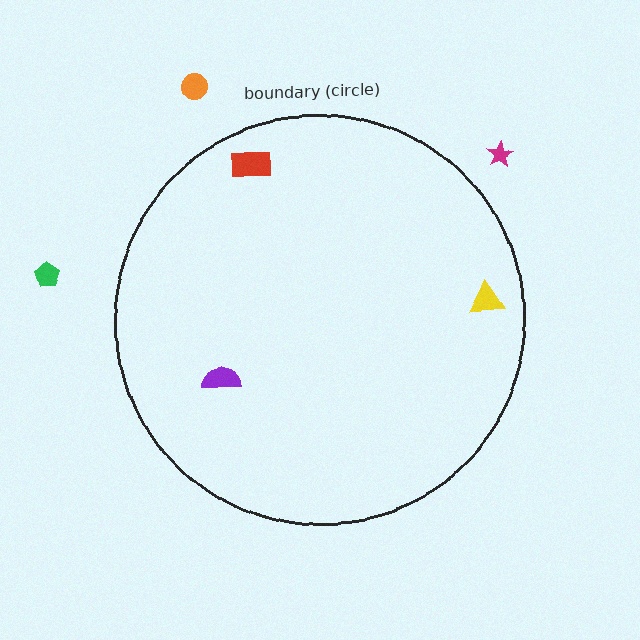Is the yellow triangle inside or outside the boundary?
Inside.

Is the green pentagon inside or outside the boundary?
Outside.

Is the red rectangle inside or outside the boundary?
Inside.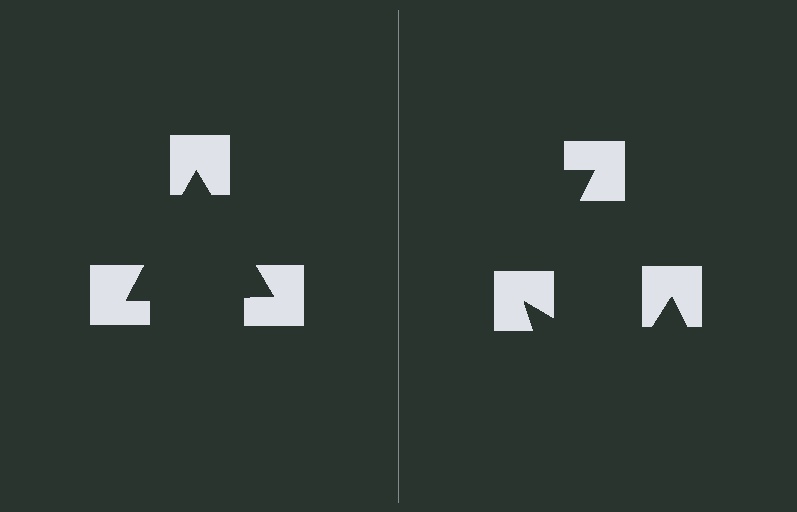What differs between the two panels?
The notched squares are positioned identically on both sides; only the wedge orientations differ. On the left they align to a triangle; on the right they are misaligned.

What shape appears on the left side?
An illusory triangle.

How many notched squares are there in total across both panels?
6 — 3 on each side.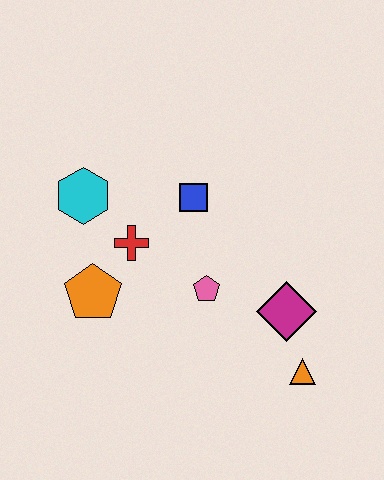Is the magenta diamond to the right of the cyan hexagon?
Yes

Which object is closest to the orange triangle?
The magenta diamond is closest to the orange triangle.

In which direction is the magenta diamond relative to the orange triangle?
The magenta diamond is above the orange triangle.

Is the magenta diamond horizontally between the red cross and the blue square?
No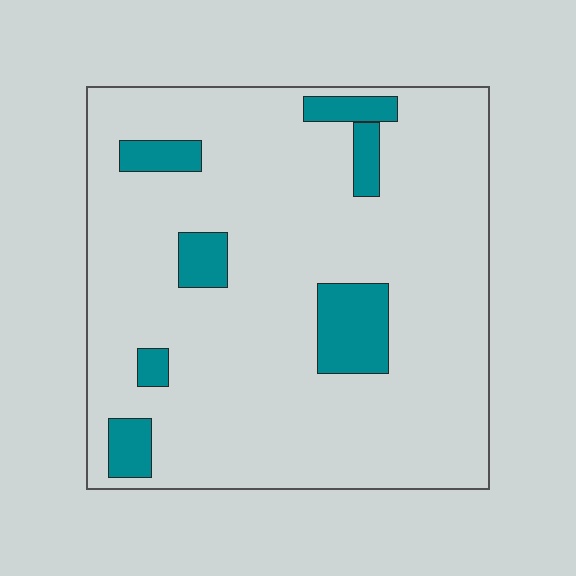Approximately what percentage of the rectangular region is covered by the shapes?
Approximately 10%.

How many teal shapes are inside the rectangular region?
7.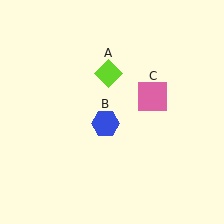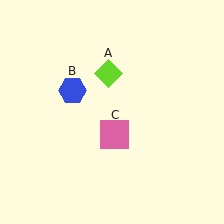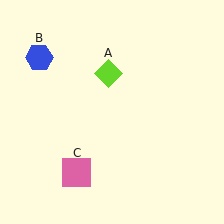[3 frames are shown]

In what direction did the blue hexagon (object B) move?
The blue hexagon (object B) moved up and to the left.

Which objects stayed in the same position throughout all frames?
Lime diamond (object A) remained stationary.